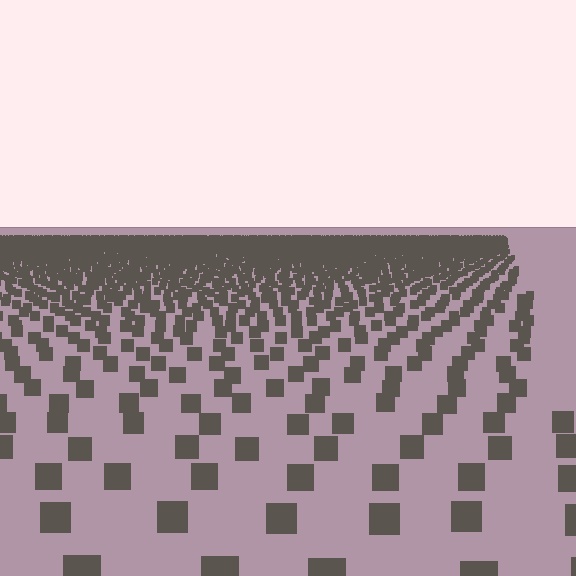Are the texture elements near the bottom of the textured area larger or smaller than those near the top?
Larger. Near the bottom, elements are closer to the viewer and appear at a bigger on-screen size.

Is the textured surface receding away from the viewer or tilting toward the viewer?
The surface is receding away from the viewer. Texture elements get smaller and denser toward the top.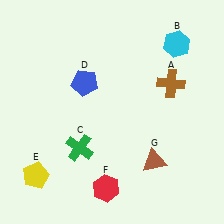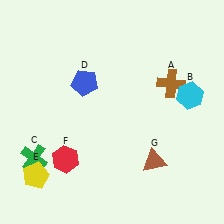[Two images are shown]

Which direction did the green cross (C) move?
The green cross (C) moved left.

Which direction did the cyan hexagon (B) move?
The cyan hexagon (B) moved down.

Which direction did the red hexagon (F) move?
The red hexagon (F) moved left.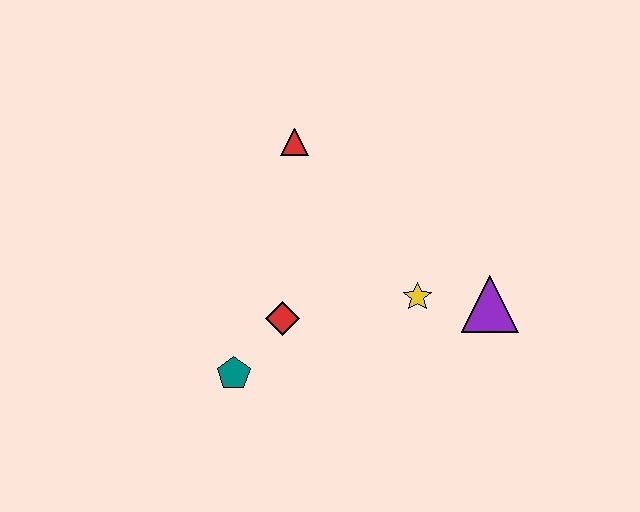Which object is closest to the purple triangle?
The yellow star is closest to the purple triangle.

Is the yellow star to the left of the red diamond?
No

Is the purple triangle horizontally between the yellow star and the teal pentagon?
No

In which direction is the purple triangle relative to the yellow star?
The purple triangle is to the right of the yellow star.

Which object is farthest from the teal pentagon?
The purple triangle is farthest from the teal pentagon.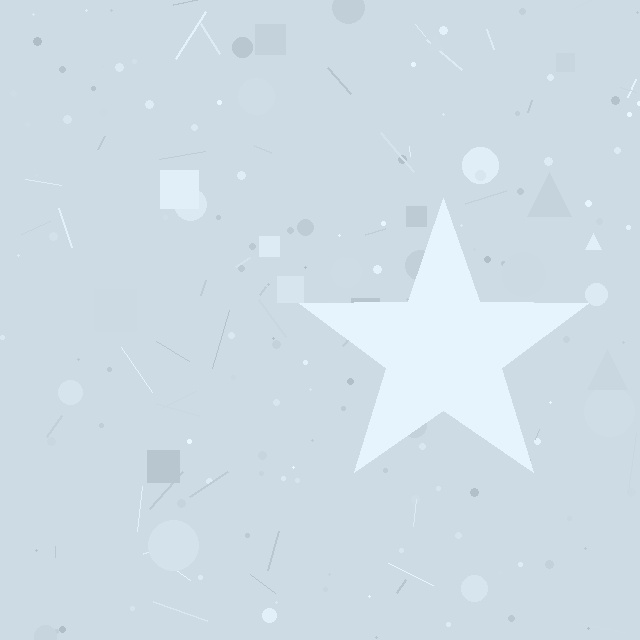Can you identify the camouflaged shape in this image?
The camouflaged shape is a star.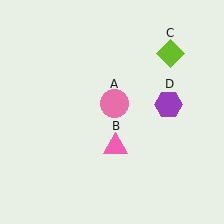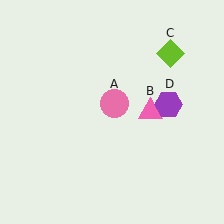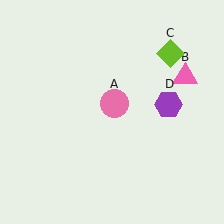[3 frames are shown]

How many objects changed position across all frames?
1 object changed position: pink triangle (object B).